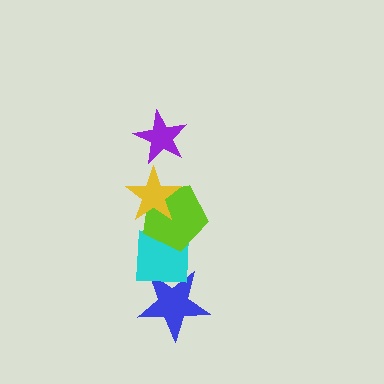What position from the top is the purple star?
The purple star is 1st from the top.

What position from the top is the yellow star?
The yellow star is 2nd from the top.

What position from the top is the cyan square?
The cyan square is 4th from the top.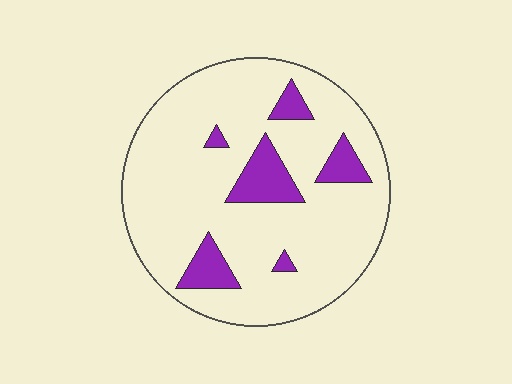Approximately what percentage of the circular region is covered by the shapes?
Approximately 15%.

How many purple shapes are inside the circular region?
6.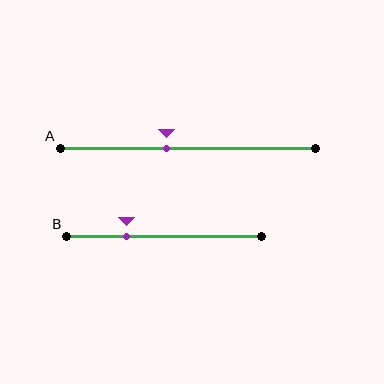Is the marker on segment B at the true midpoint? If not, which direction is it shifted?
No, the marker on segment B is shifted to the left by about 19% of the segment length.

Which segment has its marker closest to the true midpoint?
Segment A has its marker closest to the true midpoint.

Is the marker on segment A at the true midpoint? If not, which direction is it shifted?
No, the marker on segment A is shifted to the left by about 8% of the segment length.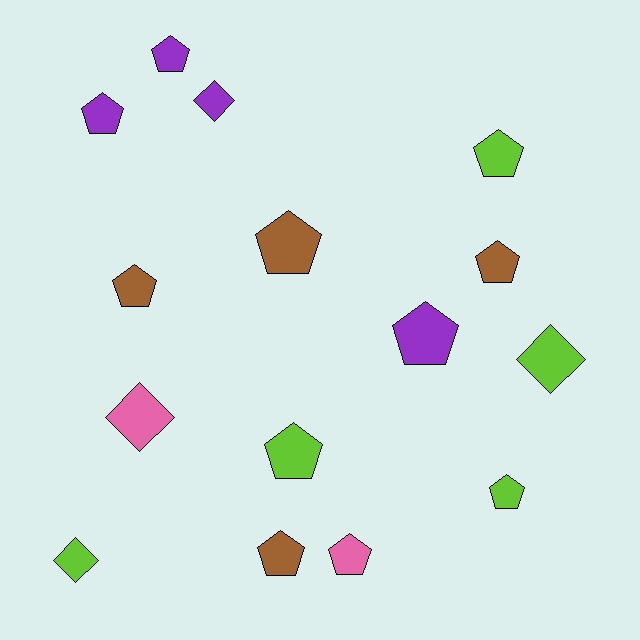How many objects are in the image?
There are 15 objects.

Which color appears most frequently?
Lime, with 5 objects.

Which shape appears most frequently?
Pentagon, with 11 objects.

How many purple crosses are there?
There are no purple crosses.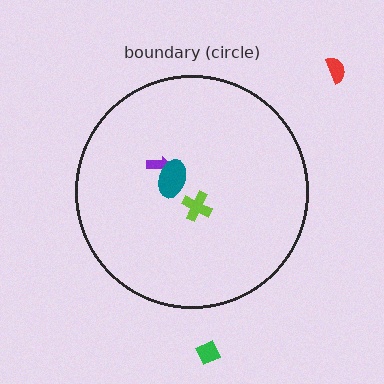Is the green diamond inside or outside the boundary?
Outside.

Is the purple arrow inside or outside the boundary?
Inside.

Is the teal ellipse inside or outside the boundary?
Inside.